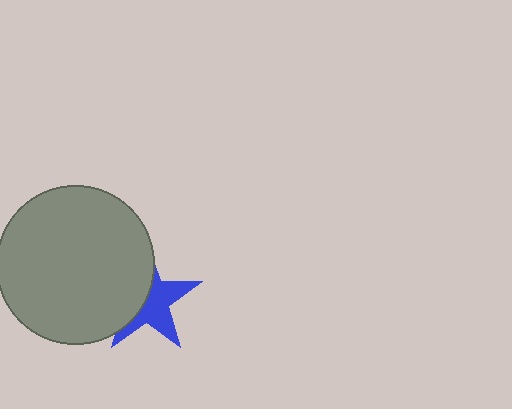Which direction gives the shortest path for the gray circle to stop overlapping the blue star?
Moving left gives the shortest separation.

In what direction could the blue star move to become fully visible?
The blue star could move right. That would shift it out from behind the gray circle entirely.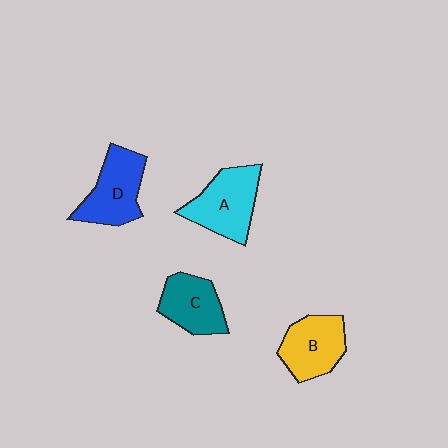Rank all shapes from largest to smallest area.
From largest to smallest: A (cyan), D (blue), B (yellow), C (teal).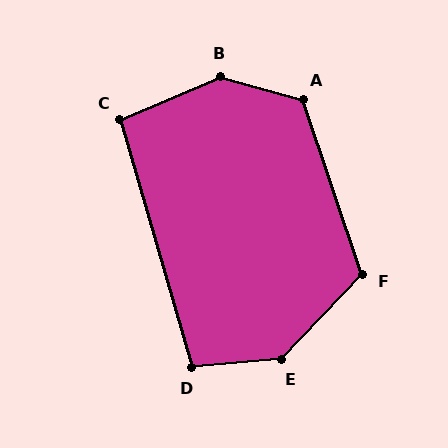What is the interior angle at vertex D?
Approximately 101 degrees (obtuse).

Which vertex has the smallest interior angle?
C, at approximately 97 degrees.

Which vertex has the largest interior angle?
B, at approximately 141 degrees.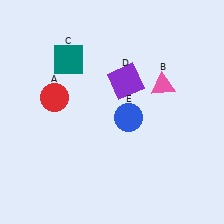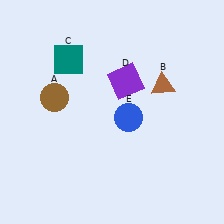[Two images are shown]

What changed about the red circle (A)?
In Image 1, A is red. In Image 2, it changed to brown.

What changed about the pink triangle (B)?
In Image 1, B is pink. In Image 2, it changed to brown.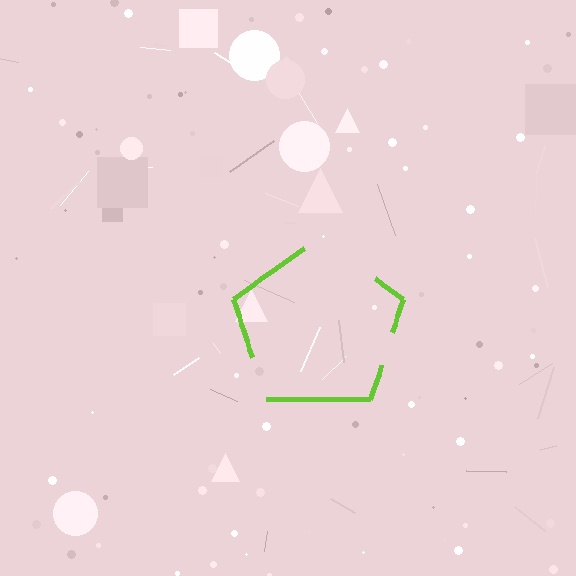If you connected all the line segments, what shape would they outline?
They would outline a pentagon.